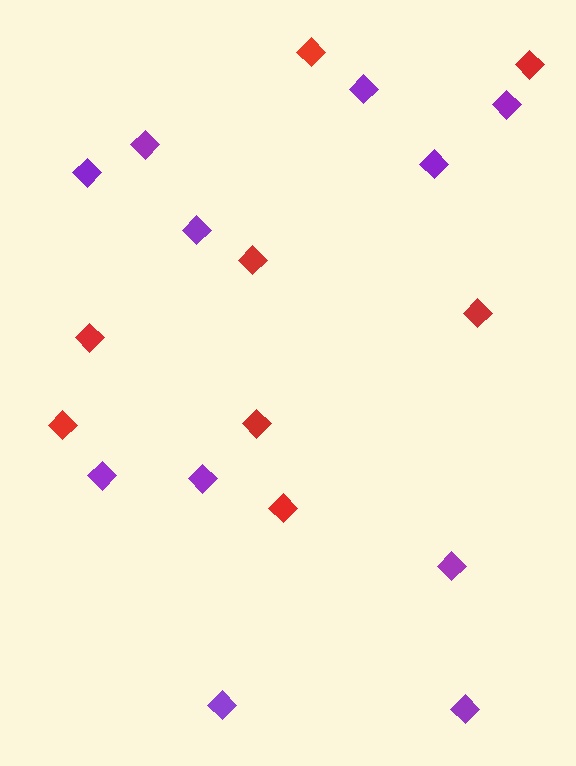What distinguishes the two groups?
There are 2 groups: one group of red diamonds (8) and one group of purple diamonds (11).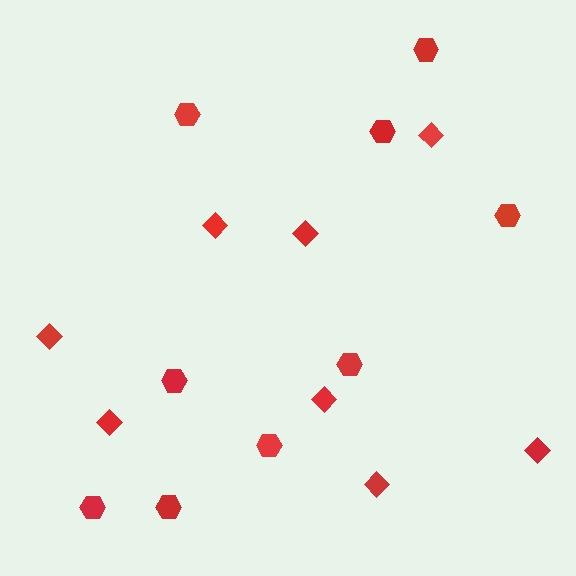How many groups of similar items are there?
There are 2 groups: one group of hexagons (9) and one group of diamonds (8).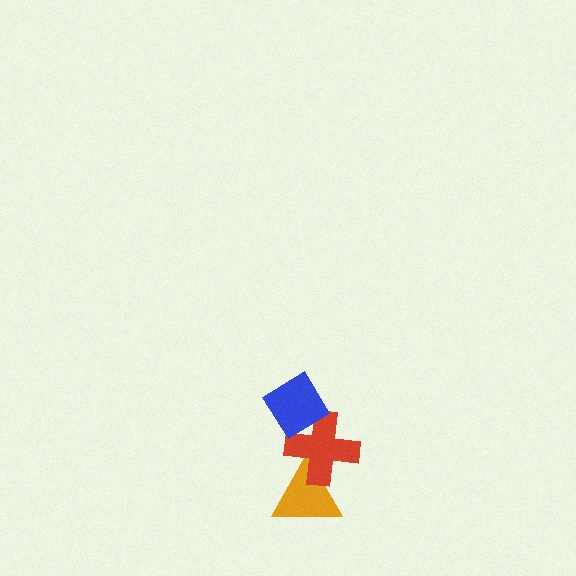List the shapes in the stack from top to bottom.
From top to bottom: the blue diamond, the red cross, the orange triangle.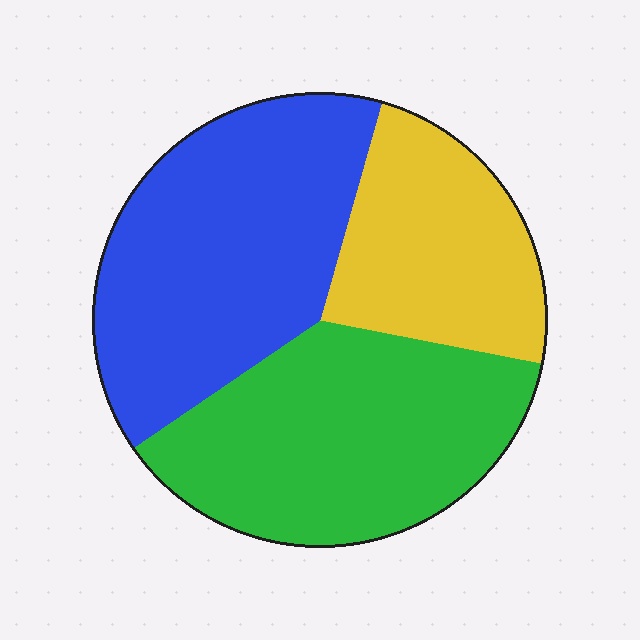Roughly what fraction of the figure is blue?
Blue takes up between a quarter and a half of the figure.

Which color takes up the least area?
Yellow, at roughly 25%.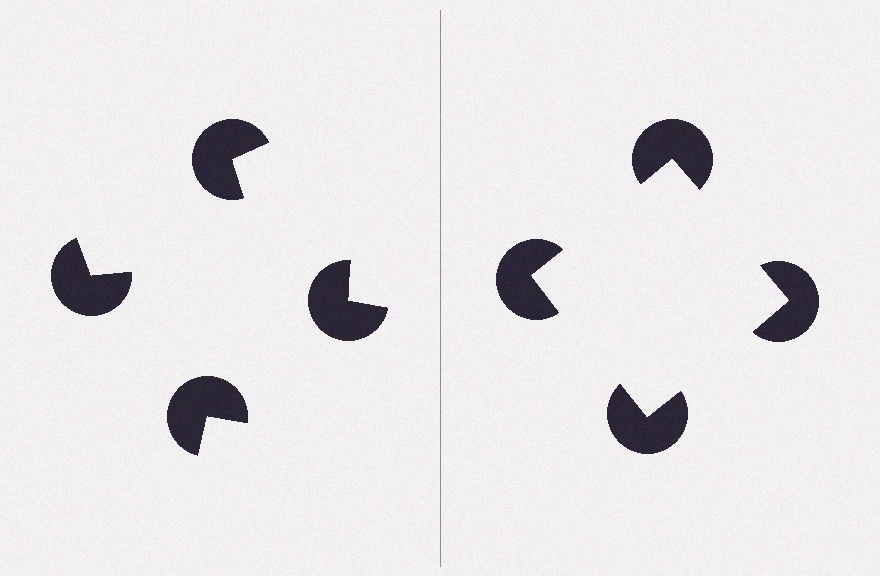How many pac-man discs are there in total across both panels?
8 — 4 on each side.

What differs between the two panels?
The pac-man discs are positioned identically on both sides; only the wedge orientations differ. On the right they align to a square; on the left they are misaligned.